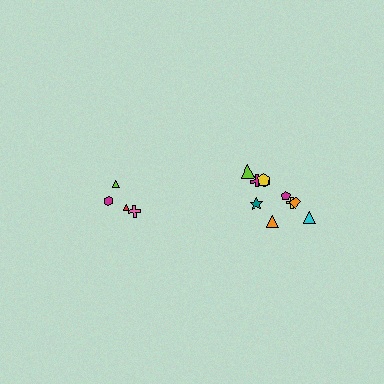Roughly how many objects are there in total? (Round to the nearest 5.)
Roughly 15 objects in total.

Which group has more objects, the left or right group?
The right group.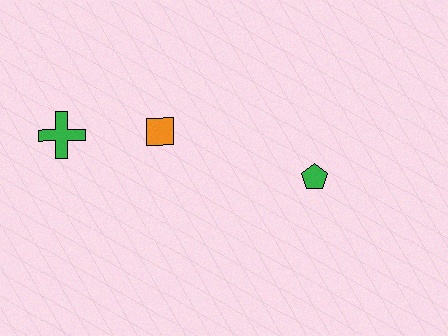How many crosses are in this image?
There is 1 cross.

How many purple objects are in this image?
There are no purple objects.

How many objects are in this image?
There are 3 objects.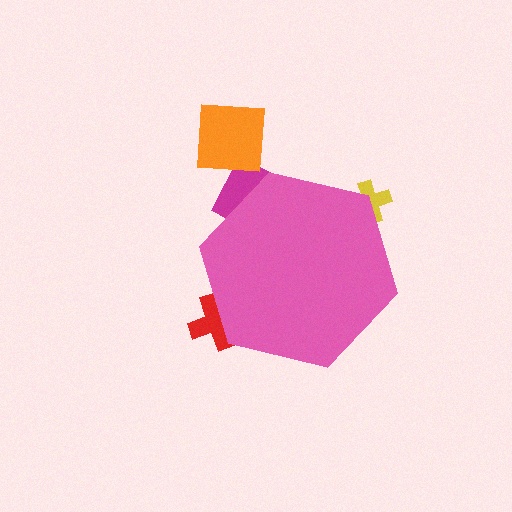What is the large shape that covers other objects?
A pink hexagon.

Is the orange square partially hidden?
No, the orange square is fully visible.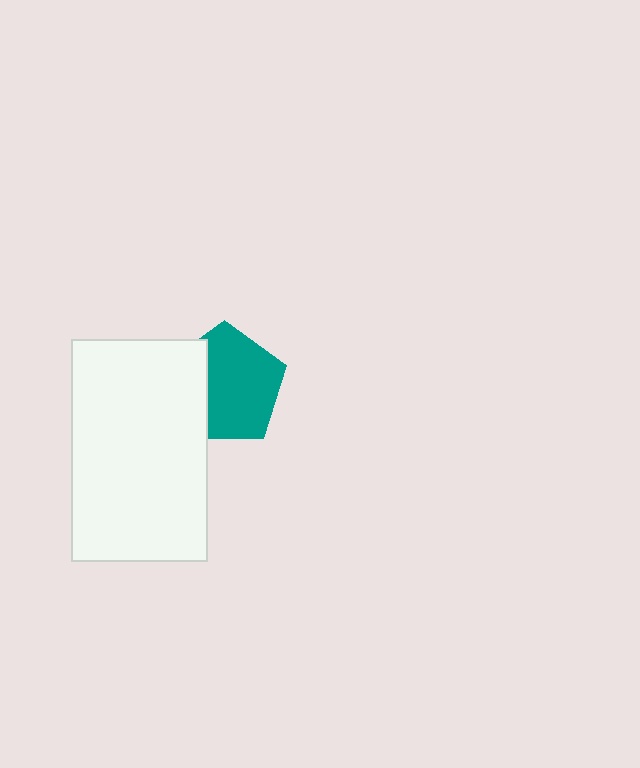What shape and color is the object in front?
The object in front is a white rectangle.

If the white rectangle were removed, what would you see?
You would see the complete teal pentagon.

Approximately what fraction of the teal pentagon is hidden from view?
Roughly 31% of the teal pentagon is hidden behind the white rectangle.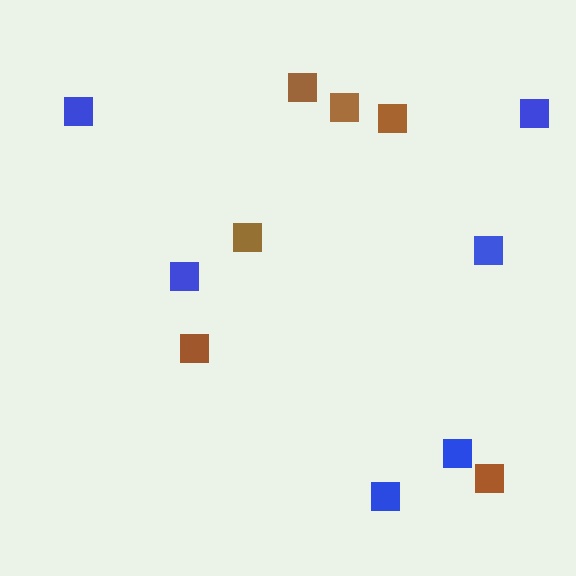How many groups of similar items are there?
There are 2 groups: one group of blue squares (6) and one group of brown squares (6).